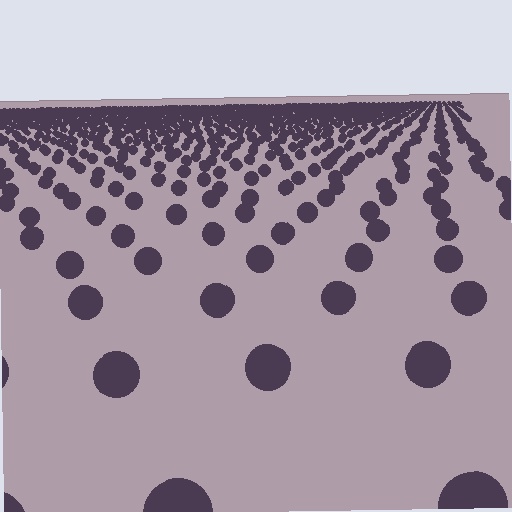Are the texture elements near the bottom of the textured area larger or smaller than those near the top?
Larger. Near the bottom, elements are closer to the viewer and appear at a bigger on-screen size.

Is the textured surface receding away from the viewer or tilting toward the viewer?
The surface is receding away from the viewer. Texture elements get smaller and denser toward the top.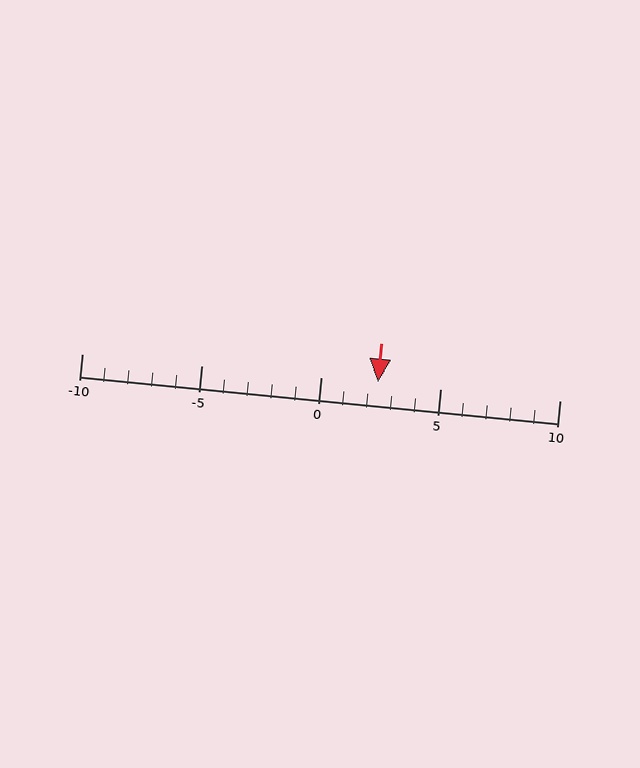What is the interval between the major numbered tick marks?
The major tick marks are spaced 5 units apart.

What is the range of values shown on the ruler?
The ruler shows values from -10 to 10.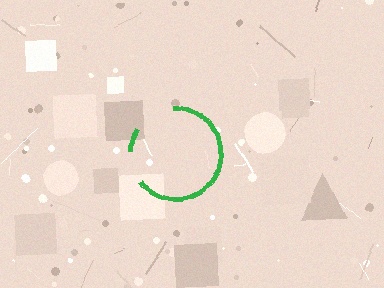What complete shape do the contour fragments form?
The contour fragments form a circle.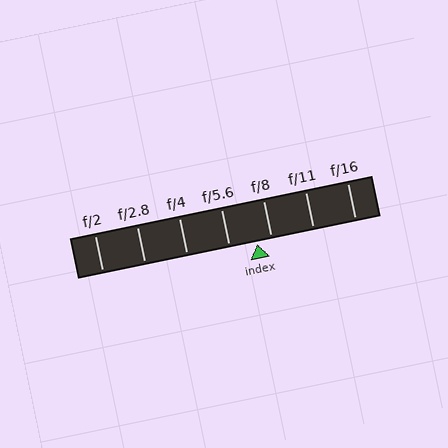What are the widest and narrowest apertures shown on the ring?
The widest aperture shown is f/2 and the narrowest is f/16.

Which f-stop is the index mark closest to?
The index mark is closest to f/8.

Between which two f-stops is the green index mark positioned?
The index mark is between f/5.6 and f/8.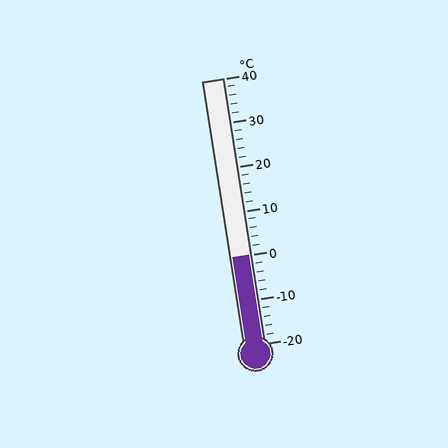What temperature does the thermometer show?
The thermometer shows approximately 0°C.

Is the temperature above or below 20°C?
The temperature is below 20°C.